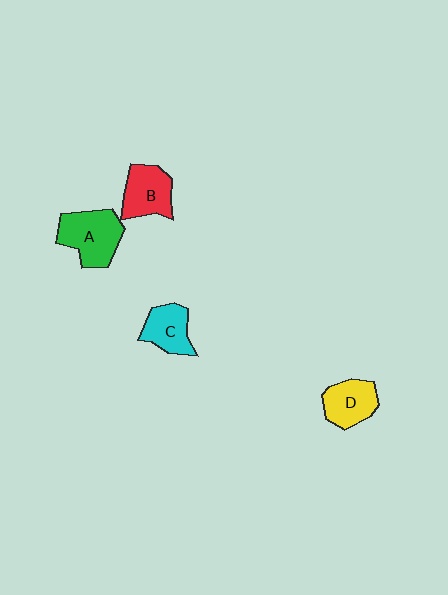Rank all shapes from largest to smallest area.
From largest to smallest: A (green), B (red), D (yellow), C (cyan).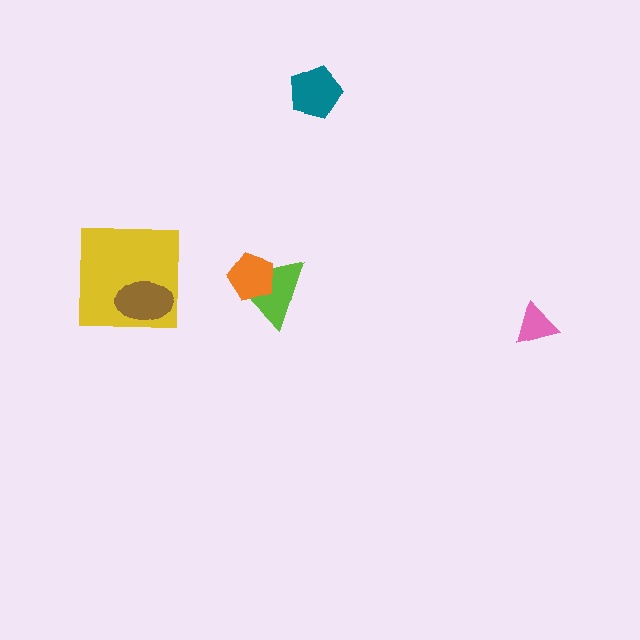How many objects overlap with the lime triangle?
1 object overlaps with the lime triangle.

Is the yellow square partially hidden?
Yes, it is partially covered by another shape.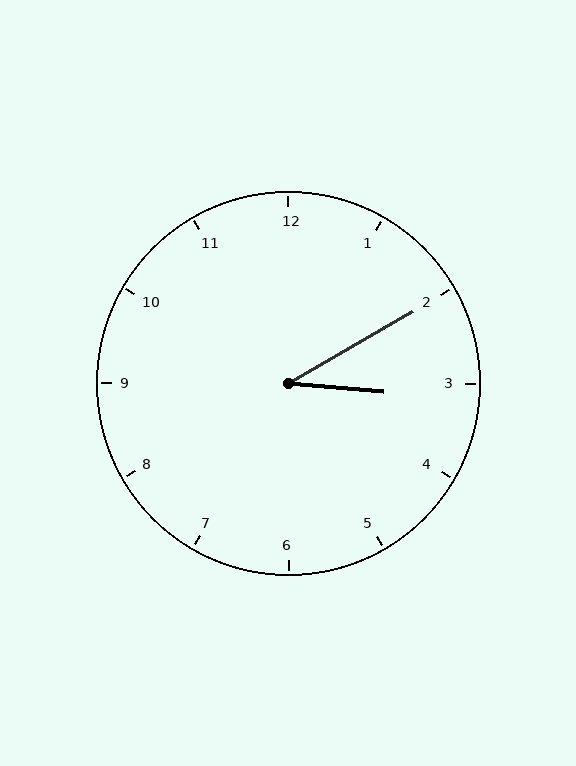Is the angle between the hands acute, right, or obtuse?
It is acute.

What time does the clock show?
3:10.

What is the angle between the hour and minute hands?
Approximately 35 degrees.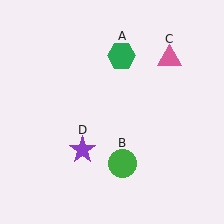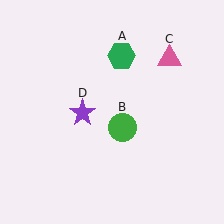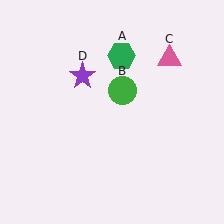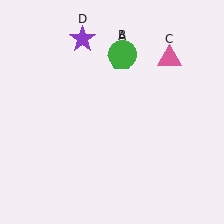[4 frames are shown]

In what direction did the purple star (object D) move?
The purple star (object D) moved up.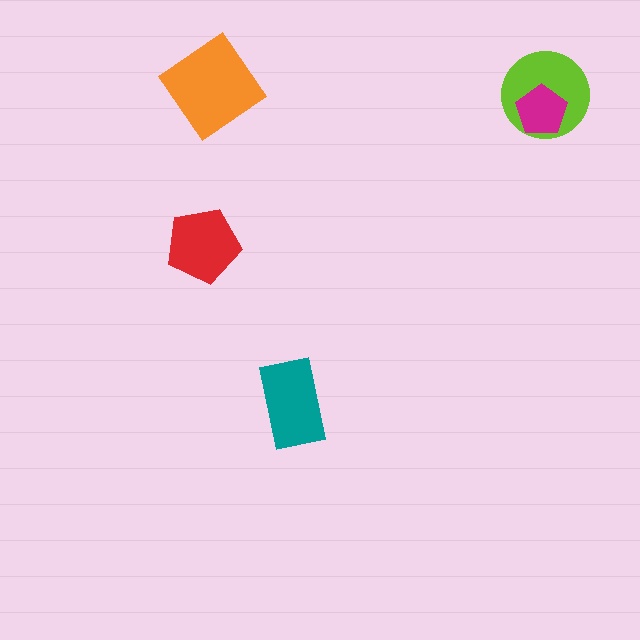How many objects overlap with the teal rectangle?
0 objects overlap with the teal rectangle.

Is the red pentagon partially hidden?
No, no other shape covers it.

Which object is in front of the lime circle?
The magenta pentagon is in front of the lime circle.